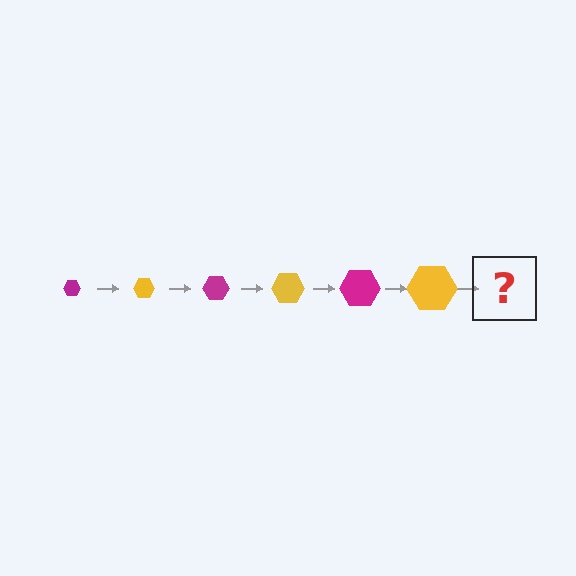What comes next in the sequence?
The next element should be a magenta hexagon, larger than the previous one.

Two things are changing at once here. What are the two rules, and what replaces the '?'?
The two rules are that the hexagon grows larger each step and the color cycles through magenta and yellow. The '?' should be a magenta hexagon, larger than the previous one.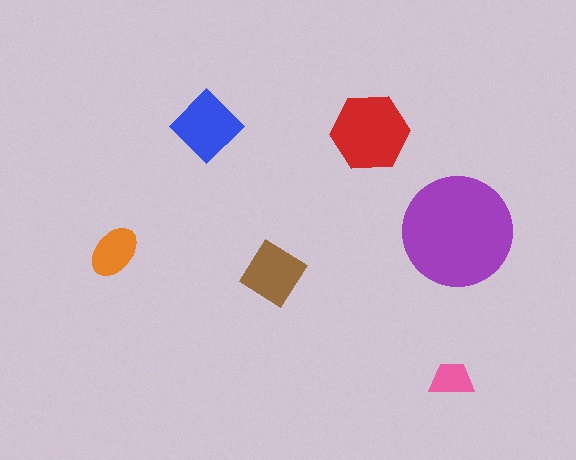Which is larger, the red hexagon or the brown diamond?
The red hexagon.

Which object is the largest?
The purple circle.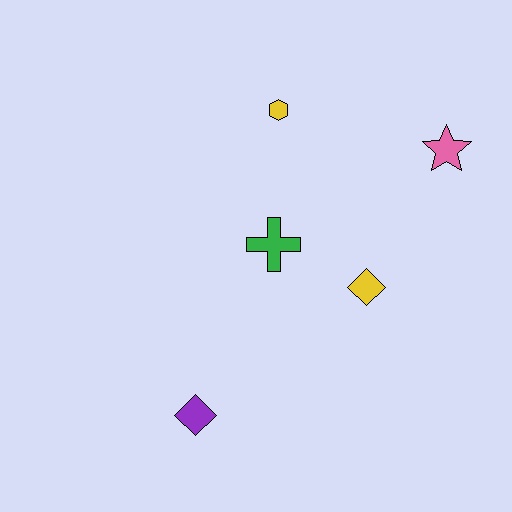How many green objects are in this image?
There is 1 green object.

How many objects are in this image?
There are 5 objects.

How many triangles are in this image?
There are no triangles.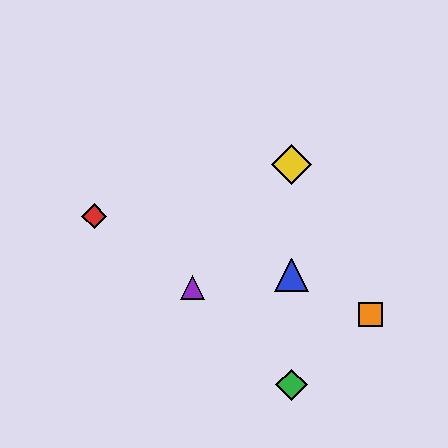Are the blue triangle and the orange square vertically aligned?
No, the blue triangle is at x≈291 and the orange square is at x≈370.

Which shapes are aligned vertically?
The blue triangle, the green diamond, the yellow diamond are aligned vertically.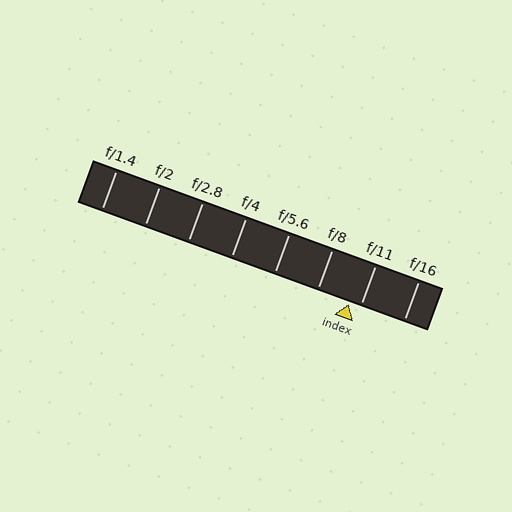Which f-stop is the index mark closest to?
The index mark is closest to f/11.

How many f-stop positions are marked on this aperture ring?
There are 8 f-stop positions marked.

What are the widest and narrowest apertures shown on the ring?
The widest aperture shown is f/1.4 and the narrowest is f/16.